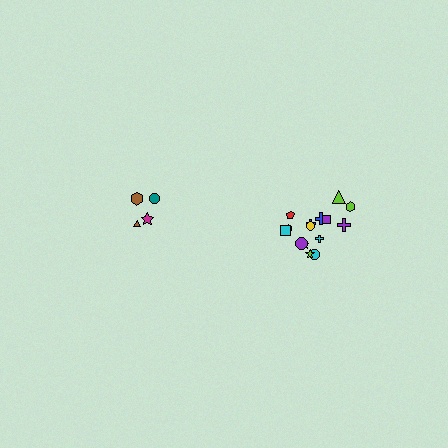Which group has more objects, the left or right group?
The right group.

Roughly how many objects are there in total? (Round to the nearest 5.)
Roughly 20 objects in total.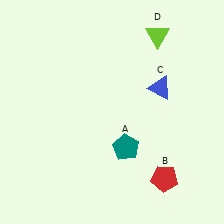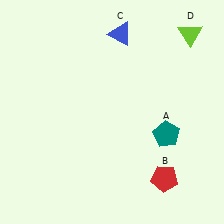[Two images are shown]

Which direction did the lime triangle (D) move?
The lime triangle (D) moved right.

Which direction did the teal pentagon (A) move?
The teal pentagon (A) moved right.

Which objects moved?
The objects that moved are: the teal pentagon (A), the blue triangle (C), the lime triangle (D).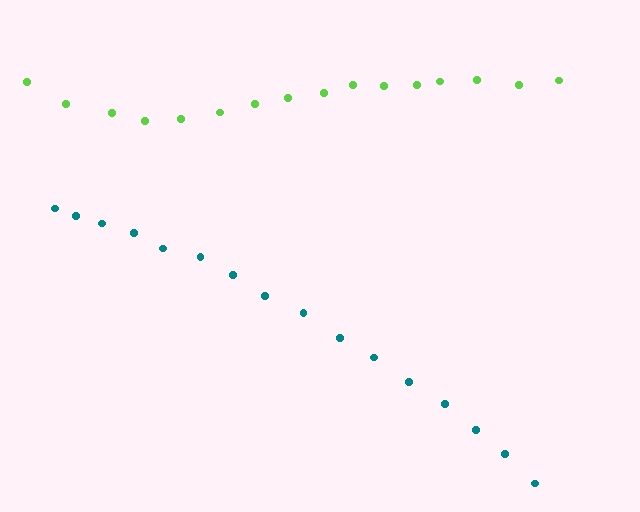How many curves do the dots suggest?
There are 2 distinct paths.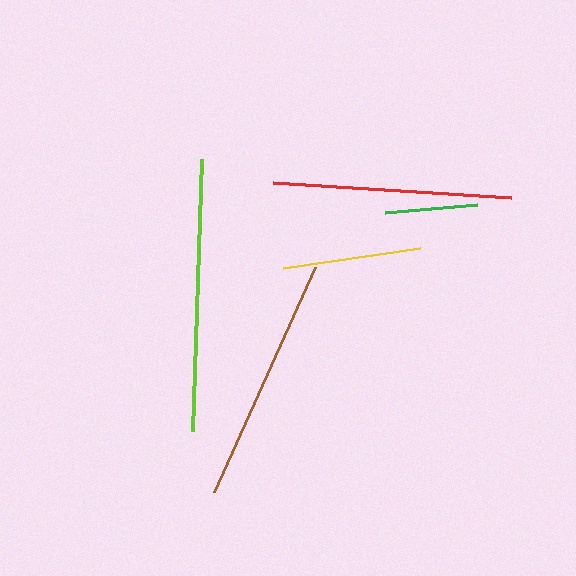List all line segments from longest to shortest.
From longest to shortest: lime, brown, red, yellow, green.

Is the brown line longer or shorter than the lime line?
The lime line is longer than the brown line.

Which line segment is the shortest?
The green line is the shortest at approximately 93 pixels.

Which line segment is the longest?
The lime line is the longest at approximately 272 pixels.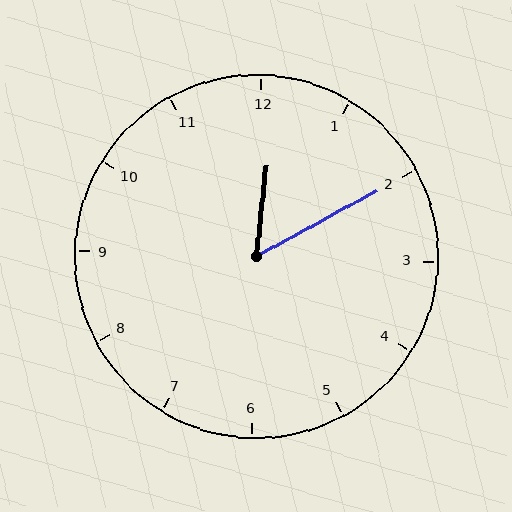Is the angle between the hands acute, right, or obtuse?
It is acute.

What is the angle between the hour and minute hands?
Approximately 55 degrees.